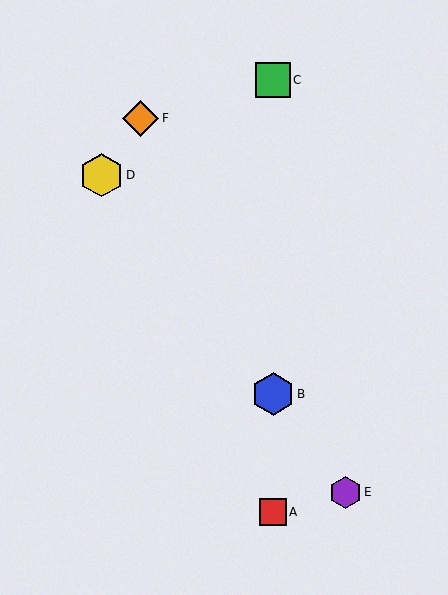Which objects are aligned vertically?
Objects A, B, C are aligned vertically.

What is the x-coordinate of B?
Object B is at x≈273.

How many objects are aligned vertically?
3 objects (A, B, C) are aligned vertically.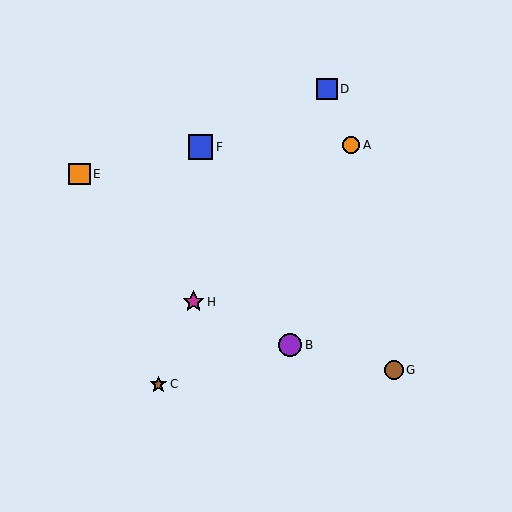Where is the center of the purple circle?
The center of the purple circle is at (290, 345).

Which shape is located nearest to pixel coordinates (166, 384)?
The brown star (labeled C) at (158, 384) is nearest to that location.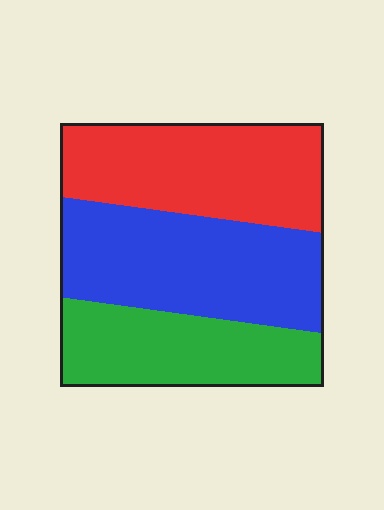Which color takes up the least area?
Green, at roughly 25%.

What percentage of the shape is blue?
Blue covers 38% of the shape.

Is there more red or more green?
Red.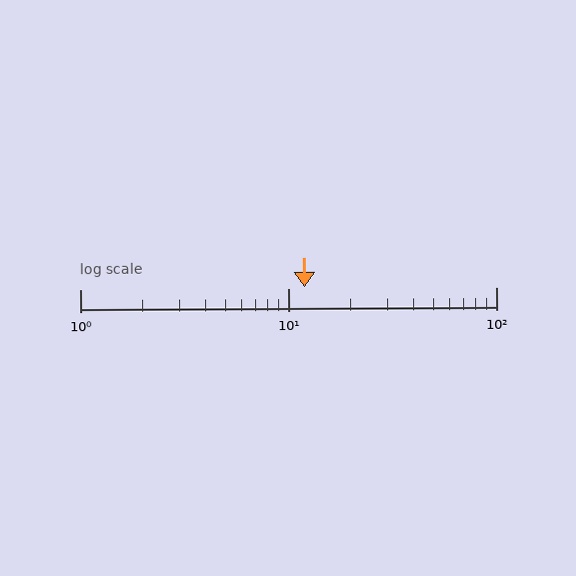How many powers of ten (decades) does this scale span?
The scale spans 2 decades, from 1 to 100.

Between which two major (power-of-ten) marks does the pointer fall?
The pointer is between 10 and 100.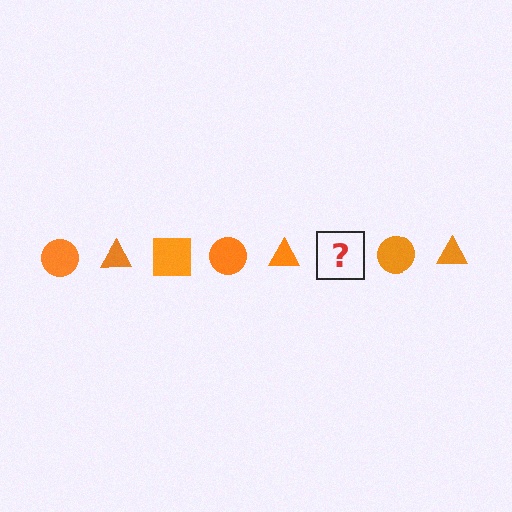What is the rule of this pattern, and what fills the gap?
The rule is that the pattern cycles through circle, triangle, square shapes in orange. The gap should be filled with an orange square.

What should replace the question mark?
The question mark should be replaced with an orange square.